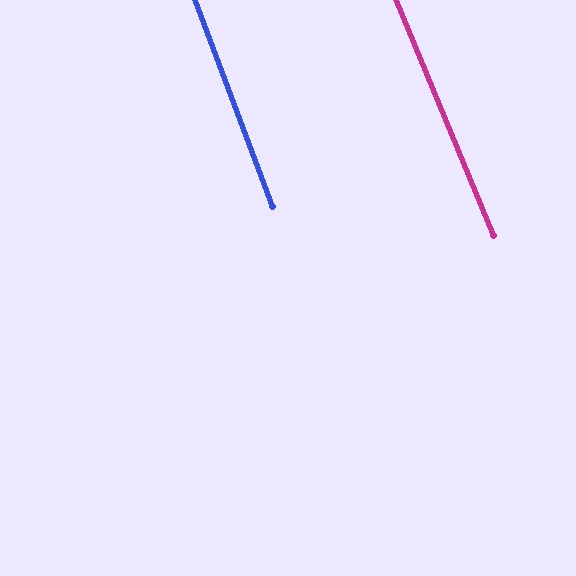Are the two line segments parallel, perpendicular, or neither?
Parallel — their directions differ by only 1.9°.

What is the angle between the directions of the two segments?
Approximately 2 degrees.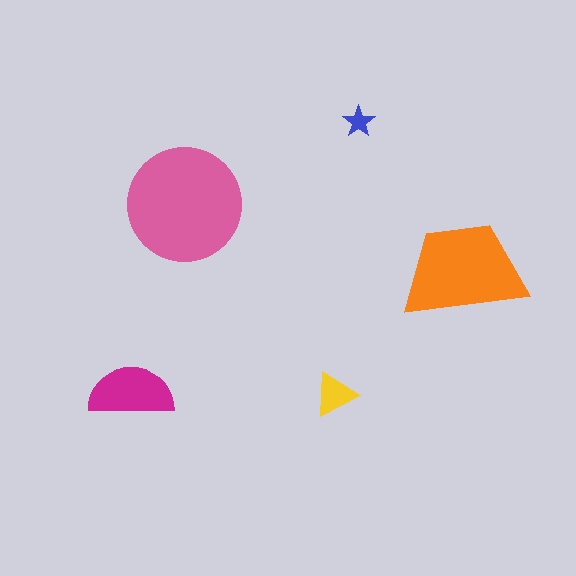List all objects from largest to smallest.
The pink circle, the orange trapezoid, the magenta semicircle, the yellow triangle, the blue star.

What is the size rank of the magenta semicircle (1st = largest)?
3rd.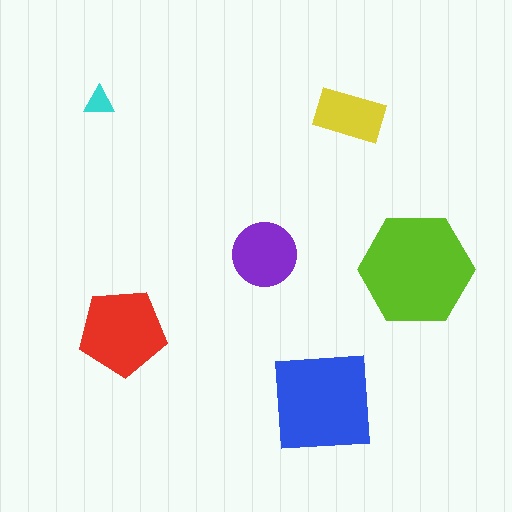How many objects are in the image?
There are 6 objects in the image.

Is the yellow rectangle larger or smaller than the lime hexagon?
Smaller.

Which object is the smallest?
The cyan triangle.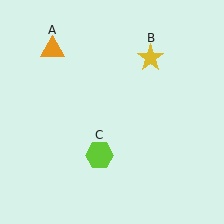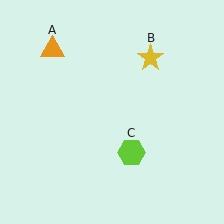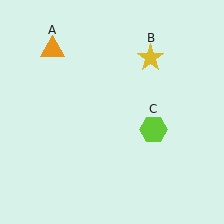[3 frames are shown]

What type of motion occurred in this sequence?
The lime hexagon (object C) rotated counterclockwise around the center of the scene.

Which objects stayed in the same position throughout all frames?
Orange triangle (object A) and yellow star (object B) remained stationary.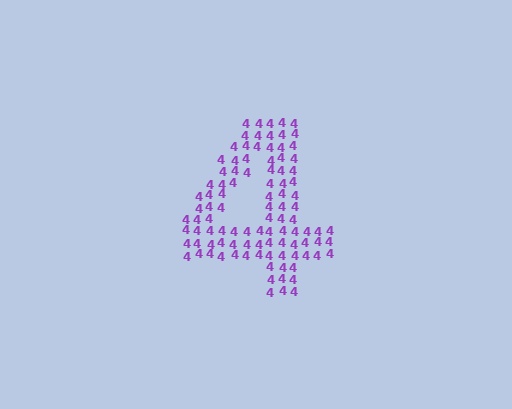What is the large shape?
The large shape is the digit 4.